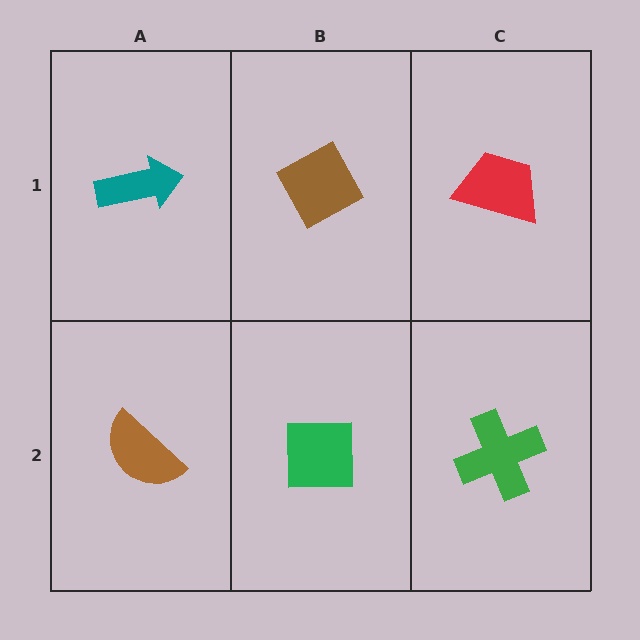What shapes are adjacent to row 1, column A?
A brown semicircle (row 2, column A), a brown diamond (row 1, column B).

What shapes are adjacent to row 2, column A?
A teal arrow (row 1, column A), a green square (row 2, column B).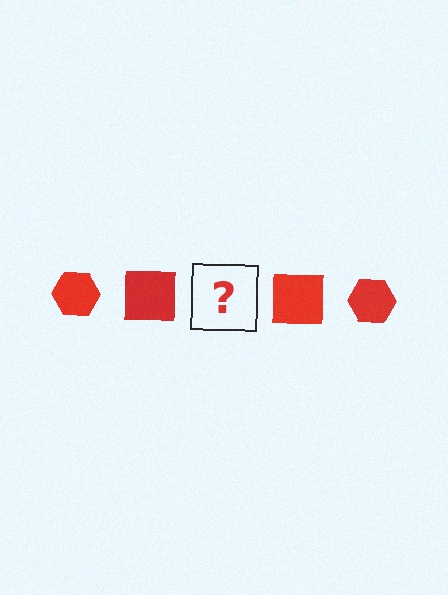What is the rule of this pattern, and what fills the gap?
The rule is that the pattern cycles through hexagon, square shapes in red. The gap should be filled with a red hexagon.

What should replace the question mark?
The question mark should be replaced with a red hexagon.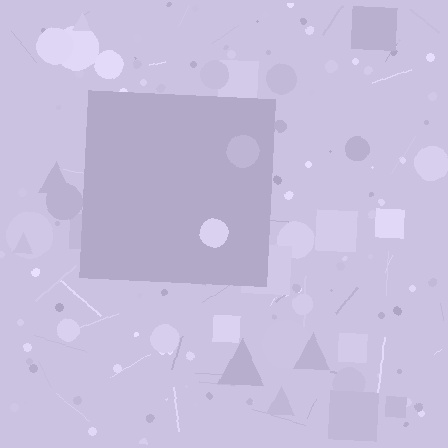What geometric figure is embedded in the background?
A square is embedded in the background.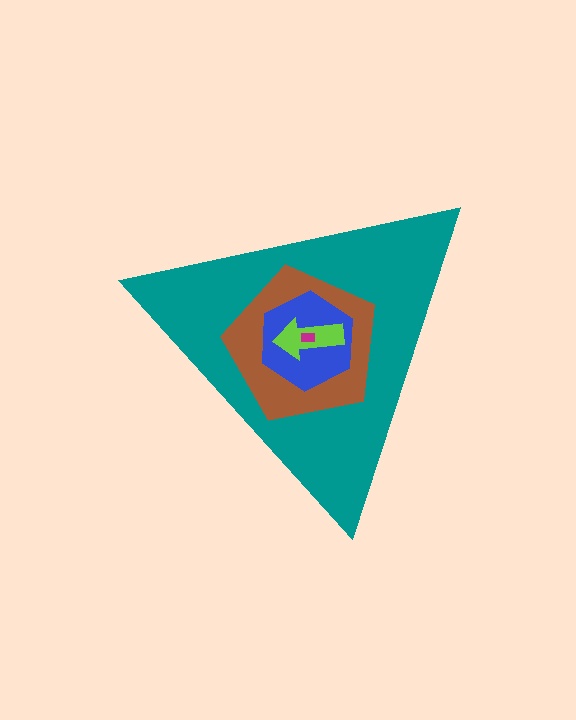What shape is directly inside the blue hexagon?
The lime arrow.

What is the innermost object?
The magenta rectangle.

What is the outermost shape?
The teal triangle.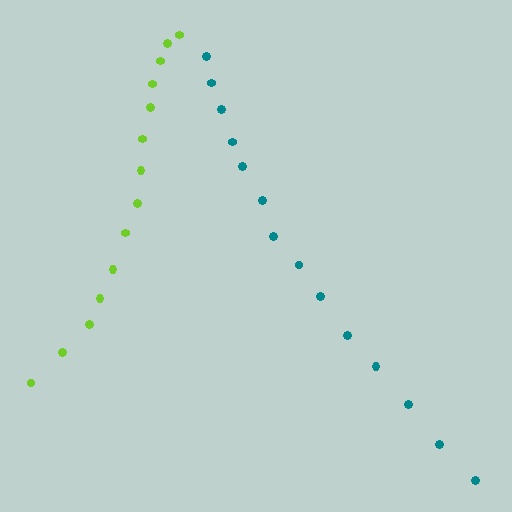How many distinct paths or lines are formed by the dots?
There are 2 distinct paths.